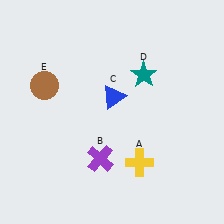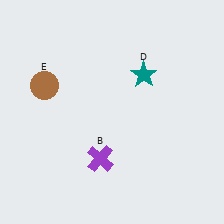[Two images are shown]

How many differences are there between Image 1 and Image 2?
There are 2 differences between the two images.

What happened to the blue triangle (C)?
The blue triangle (C) was removed in Image 2. It was in the top-right area of Image 1.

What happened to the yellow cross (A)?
The yellow cross (A) was removed in Image 2. It was in the bottom-right area of Image 1.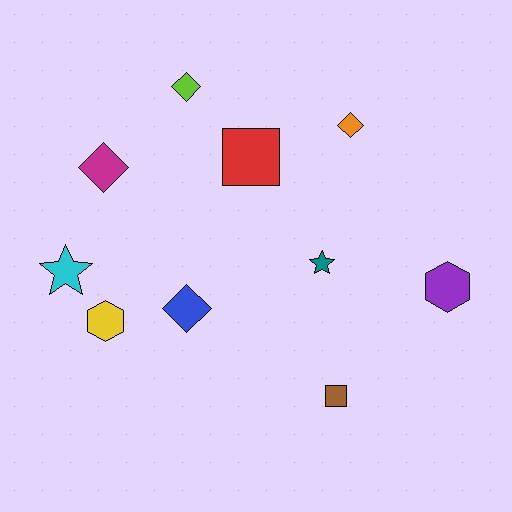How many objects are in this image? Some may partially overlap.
There are 10 objects.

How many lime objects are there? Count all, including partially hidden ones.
There is 1 lime object.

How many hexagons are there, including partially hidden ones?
There are 2 hexagons.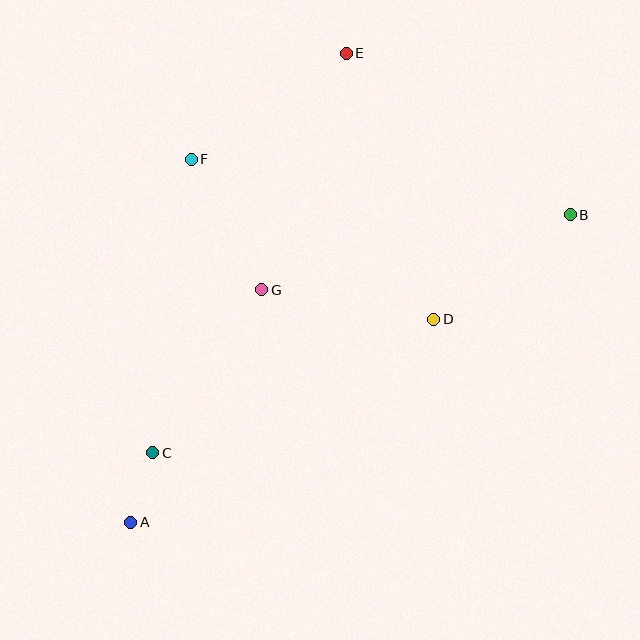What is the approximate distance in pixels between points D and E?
The distance between D and E is approximately 280 pixels.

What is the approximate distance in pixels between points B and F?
The distance between B and F is approximately 383 pixels.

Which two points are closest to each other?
Points A and C are closest to each other.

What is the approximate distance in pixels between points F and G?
The distance between F and G is approximately 148 pixels.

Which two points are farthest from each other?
Points A and B are farthest from each other.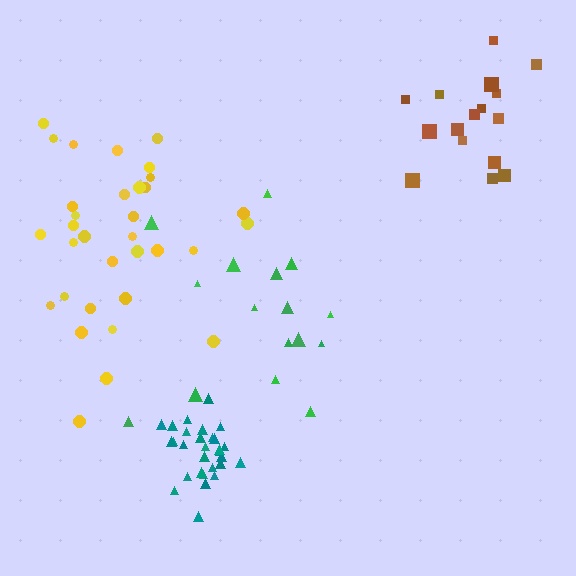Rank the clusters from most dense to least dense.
teal, brown, yellow, green.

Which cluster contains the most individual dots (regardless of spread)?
Yellow (33).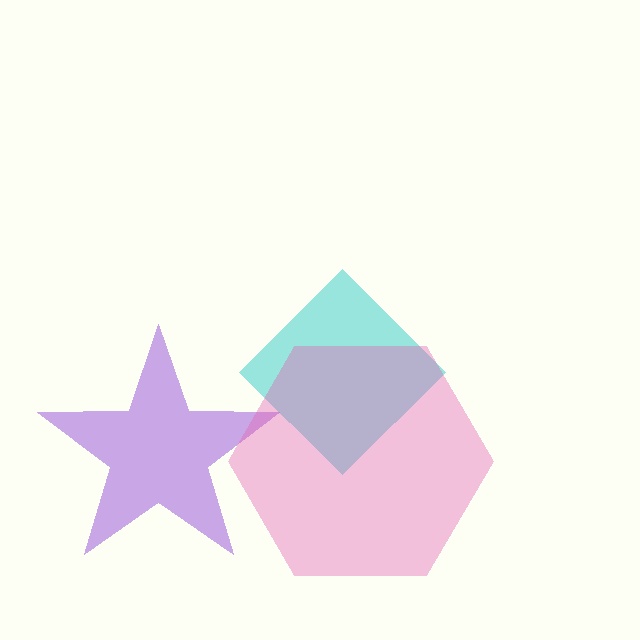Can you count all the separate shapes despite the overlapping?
Yes, there are 3 separate shapes.